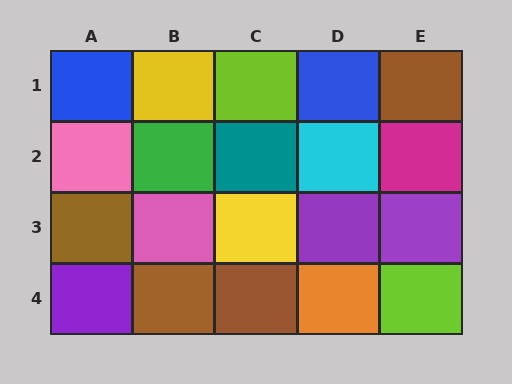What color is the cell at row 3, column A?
Brown.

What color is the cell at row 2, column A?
Pink.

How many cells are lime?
2 cells are lime.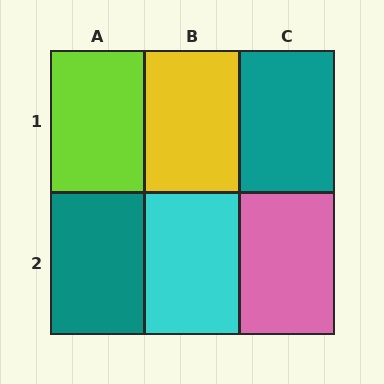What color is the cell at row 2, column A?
Teal.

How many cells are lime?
1 cell is lime.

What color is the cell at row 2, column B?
Cyan.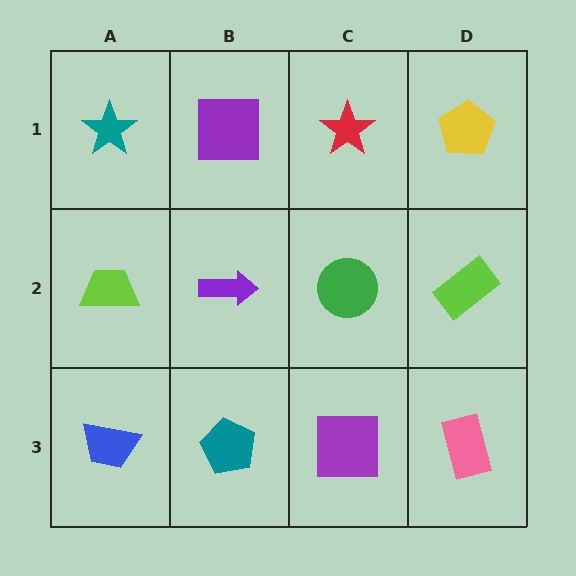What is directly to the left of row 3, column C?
A teal pentagon.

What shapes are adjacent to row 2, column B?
A purple square (row 1, column B), a teal pentagon (row 3, column B), a lime trapezoid (row 2, column A), a green circle (row 2, column C).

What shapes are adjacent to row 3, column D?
A lime rectangle (row 2, column D), a purple square (row 3, column C).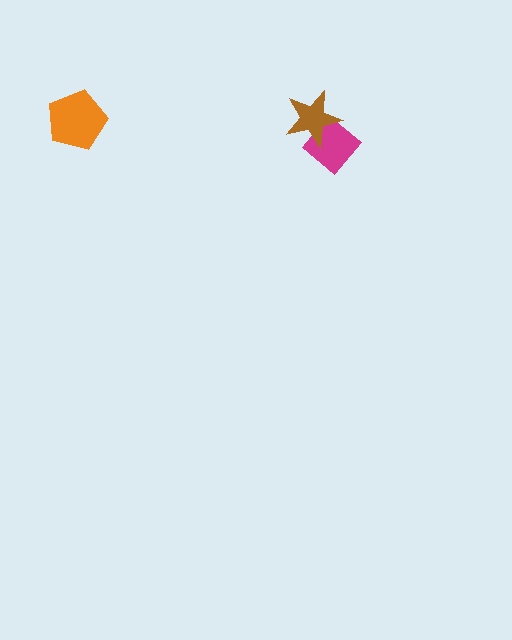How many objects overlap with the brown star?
1 object overlaps with the brown star.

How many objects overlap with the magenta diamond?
1 object overlaps with the magenta diamond.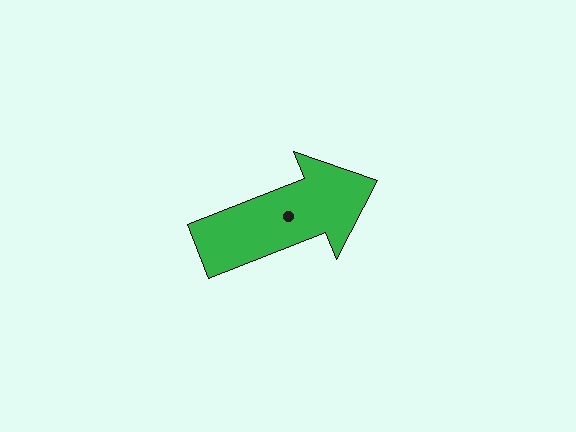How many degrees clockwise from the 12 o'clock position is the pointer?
Approximately 69 degrees.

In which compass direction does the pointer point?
East.